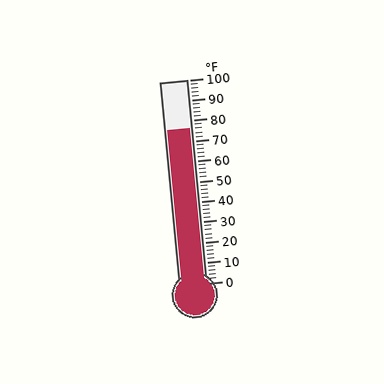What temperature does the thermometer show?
The thermometer shows approximately 76°F.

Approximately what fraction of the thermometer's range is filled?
The thermometer is filled to approximately 75% of its range.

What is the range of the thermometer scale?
The thermometer scale ranges from 0°F to 100°F.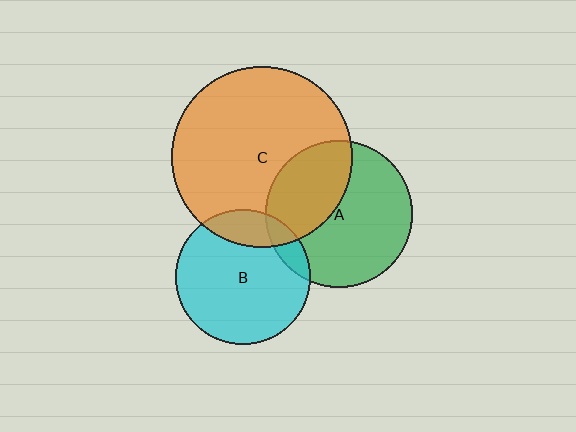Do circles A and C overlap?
Yes.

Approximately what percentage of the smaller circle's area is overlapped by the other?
Approximately 35%.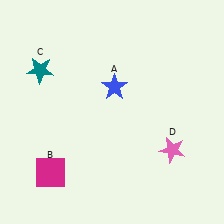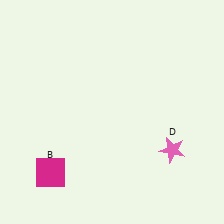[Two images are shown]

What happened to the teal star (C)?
The teal star (C) was removed in Image 2. It was in the top-left area of Image 1.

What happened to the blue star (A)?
The blue star (A) was removed in Image 2. It was in the top-right area of Image 1.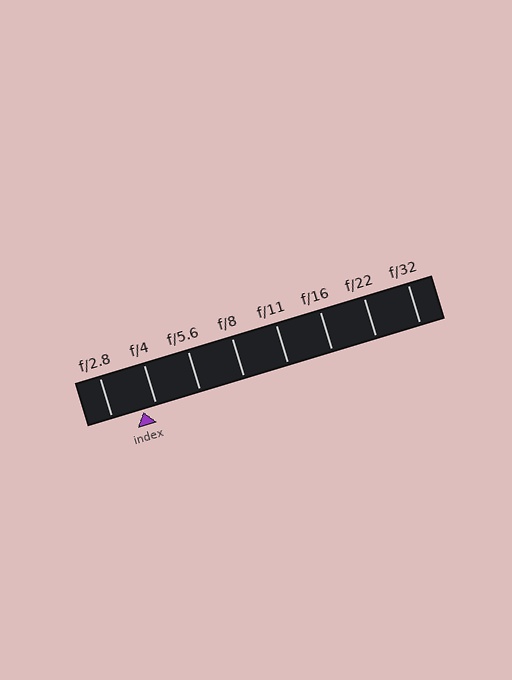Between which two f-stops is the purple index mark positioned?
The index mark is between f/2.8 and f/4.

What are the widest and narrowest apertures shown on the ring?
The widest aperture shown is f/2.8 and the narrowest is f/32.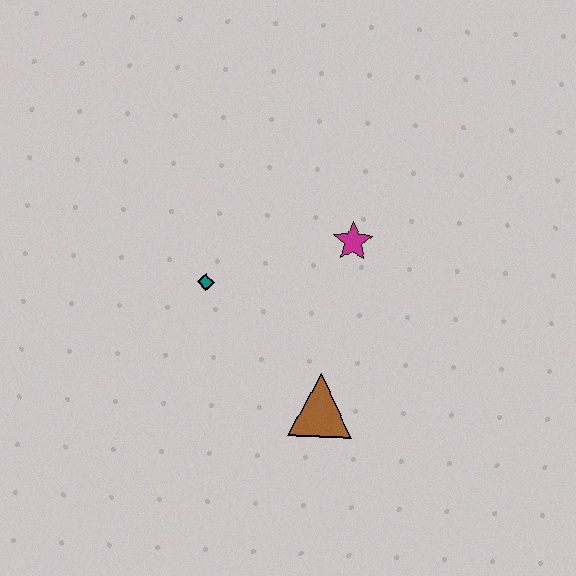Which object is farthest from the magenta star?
The brown triangle is farthest from the magenta star.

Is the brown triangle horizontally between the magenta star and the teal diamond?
Yes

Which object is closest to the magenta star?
The teal diamond is closest to the magenta star.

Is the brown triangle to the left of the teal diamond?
No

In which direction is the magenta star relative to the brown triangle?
The magenta star is above the brown triangle.